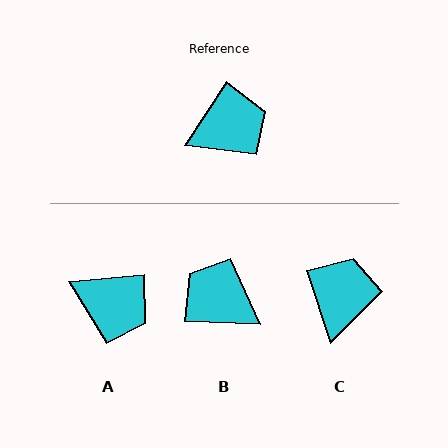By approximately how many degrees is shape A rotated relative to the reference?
Approximately 52 degrees clockwise.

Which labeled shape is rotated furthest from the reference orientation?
B, about 122 degrees away.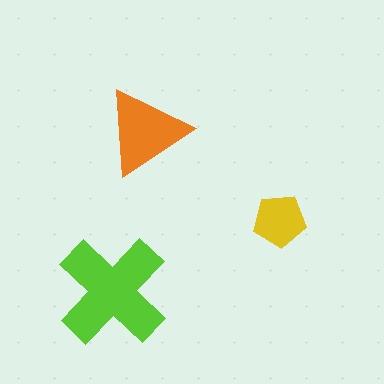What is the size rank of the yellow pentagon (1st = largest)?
3rd.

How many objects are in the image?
There are 3 objects in the image.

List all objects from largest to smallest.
The lime cross, the orange triangle, the yellow pentagon.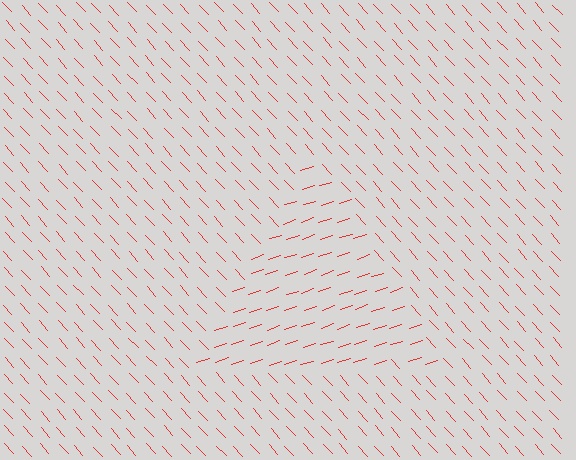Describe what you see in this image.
The image is filled with small red line segments. A triangle region in the image has lines oriented differently from the surrounding lines, creating a visible texture boundary.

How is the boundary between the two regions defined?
The boundary is defined purely by a change in line orientation (approximately 65 degrees difference). All lines are the same color and thickness.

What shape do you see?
I see a triangle.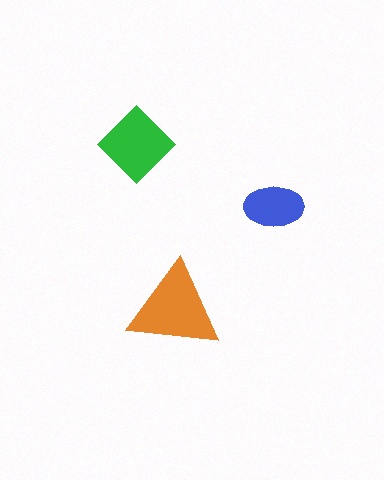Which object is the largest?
The orange triangle.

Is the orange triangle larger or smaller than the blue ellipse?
Larger.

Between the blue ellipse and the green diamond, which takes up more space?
The green diamond.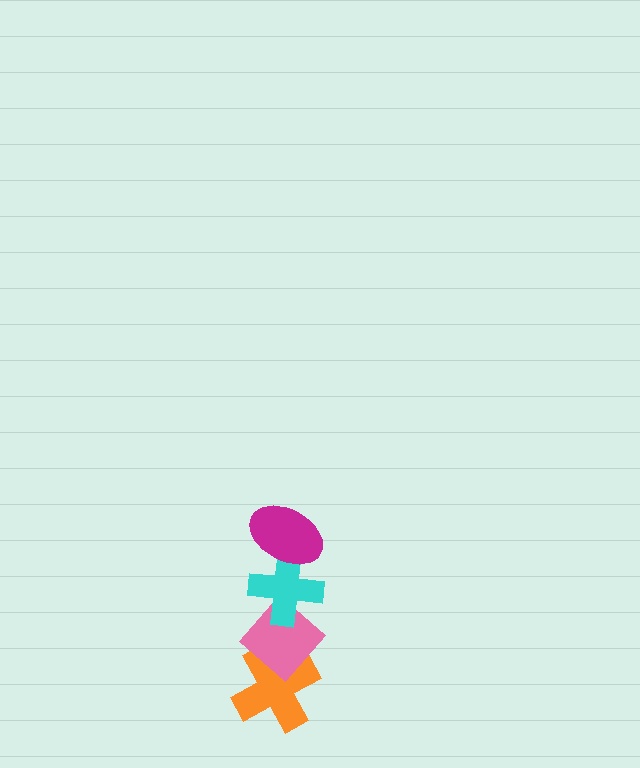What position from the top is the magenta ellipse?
The magenta ellipse is 1st from the top.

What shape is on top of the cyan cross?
The magenta ellipse is on top of the cyan cross.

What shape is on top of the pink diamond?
The cyan cross is on top of the pink diamond.